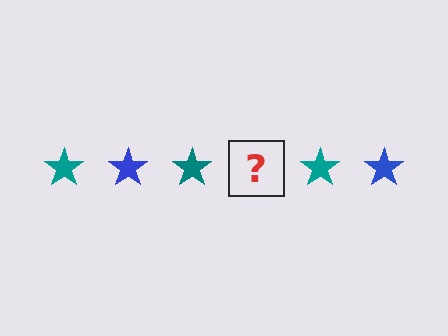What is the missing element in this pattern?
The missing element is a blue star.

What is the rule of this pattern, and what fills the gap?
The rule is that the pattern cycles through teal, blue stars. The gap should be filled with a blue star.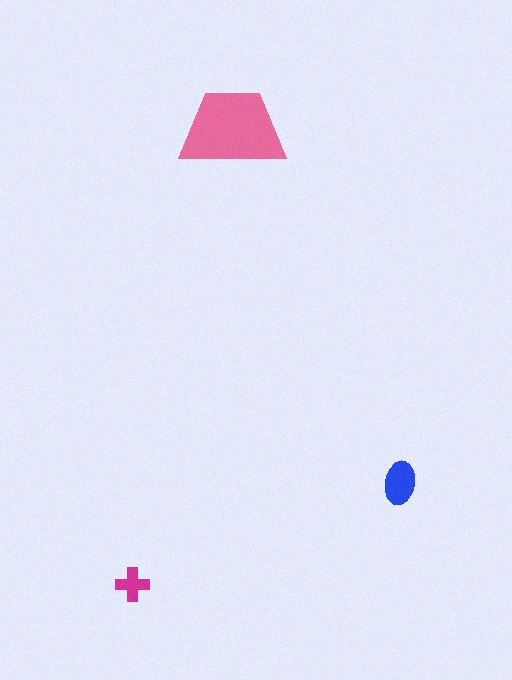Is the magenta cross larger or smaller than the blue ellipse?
Smaller.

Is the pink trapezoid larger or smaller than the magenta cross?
Larger.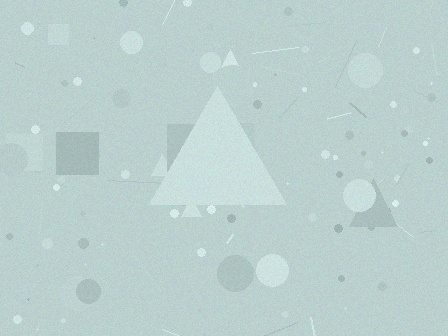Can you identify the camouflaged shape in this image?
The camouflaged shape is a triangle.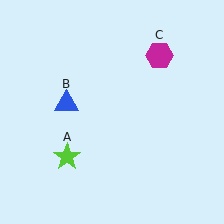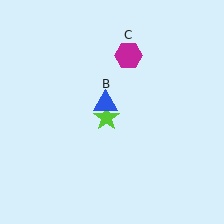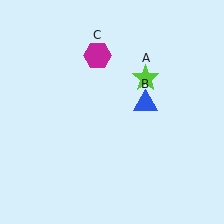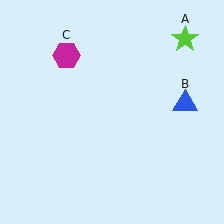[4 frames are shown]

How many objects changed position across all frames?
3 objects changed position: lime star (object A), blue triangle (object B), magenta hexagon (object C).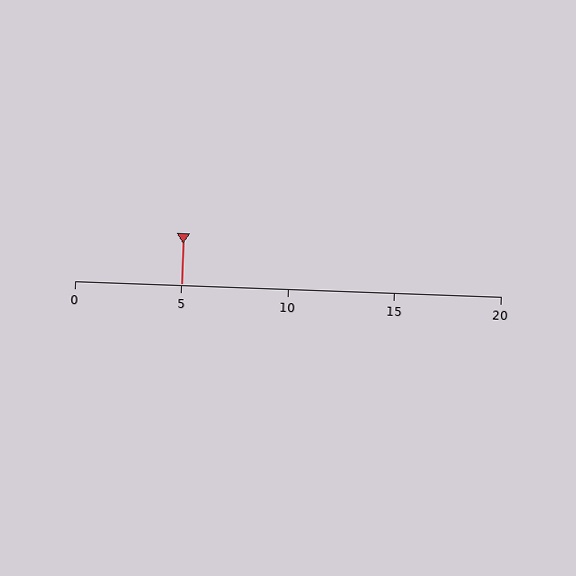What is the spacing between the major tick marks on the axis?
The major ticks are spaced 5 apart.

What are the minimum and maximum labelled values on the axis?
The axis runs from 0 to 20.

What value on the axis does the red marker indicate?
The marker indicates approximately 5.